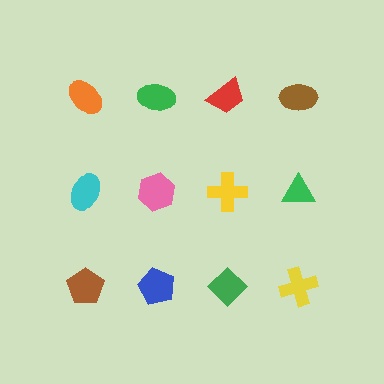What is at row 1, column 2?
A green ellipse.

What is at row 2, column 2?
A pink hexagon.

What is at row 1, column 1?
An orange ellipse.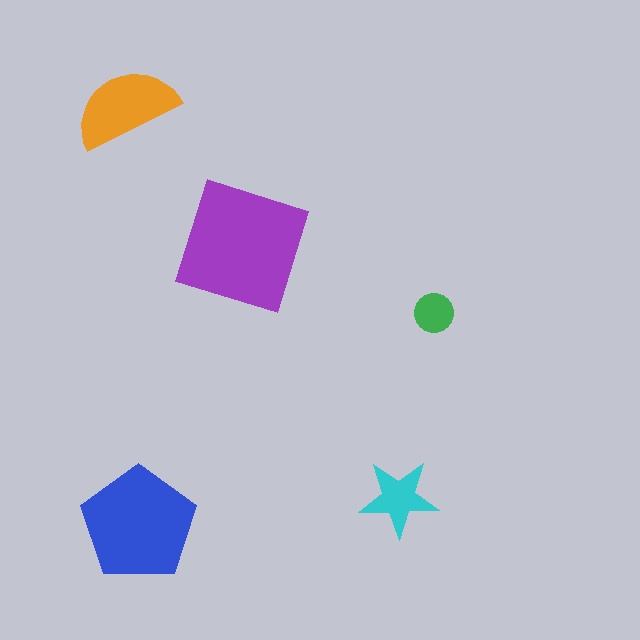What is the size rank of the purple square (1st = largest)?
1st.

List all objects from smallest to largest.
The green circle, the cyan star, the orange semicircle, the blue pentagon, the purple square.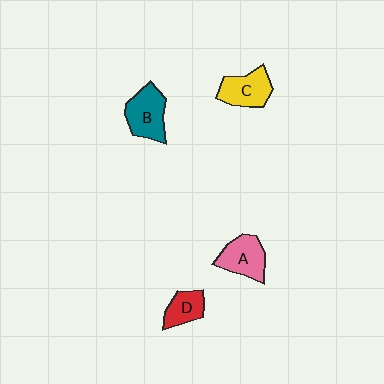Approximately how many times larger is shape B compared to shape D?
Approximately 1.5 times.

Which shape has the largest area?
Shape B (teal).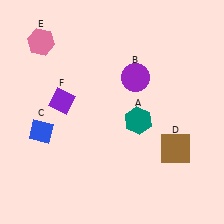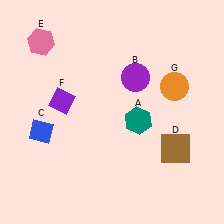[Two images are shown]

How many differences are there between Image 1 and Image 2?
There is 1 difference between the two images.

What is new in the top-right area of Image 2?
An orange circle (G) was added in the top-right area of Image 2.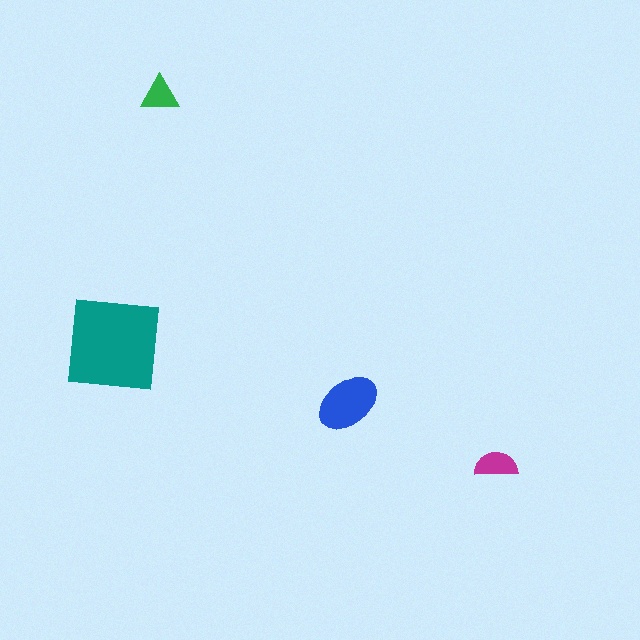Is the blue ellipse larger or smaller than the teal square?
Smaller.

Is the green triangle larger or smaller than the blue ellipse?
Smaller.